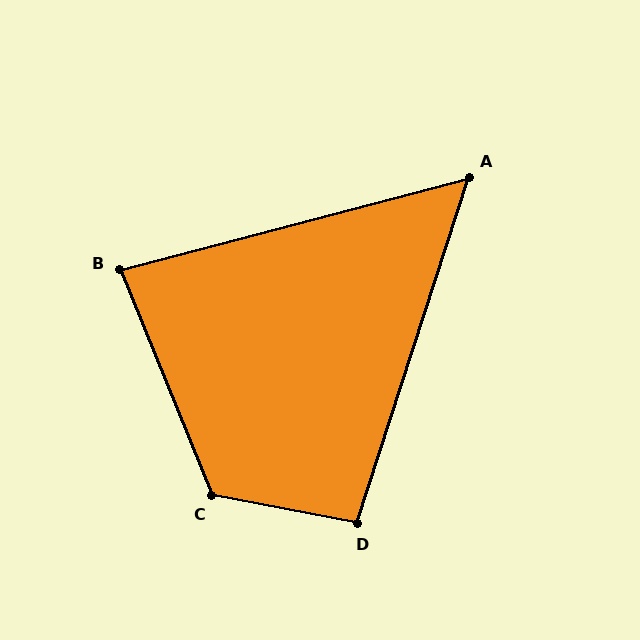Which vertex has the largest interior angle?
C, at approximately 123 degrees.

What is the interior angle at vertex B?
Approximately 83 degrees (acute).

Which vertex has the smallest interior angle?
A, at approximately 57 degrees.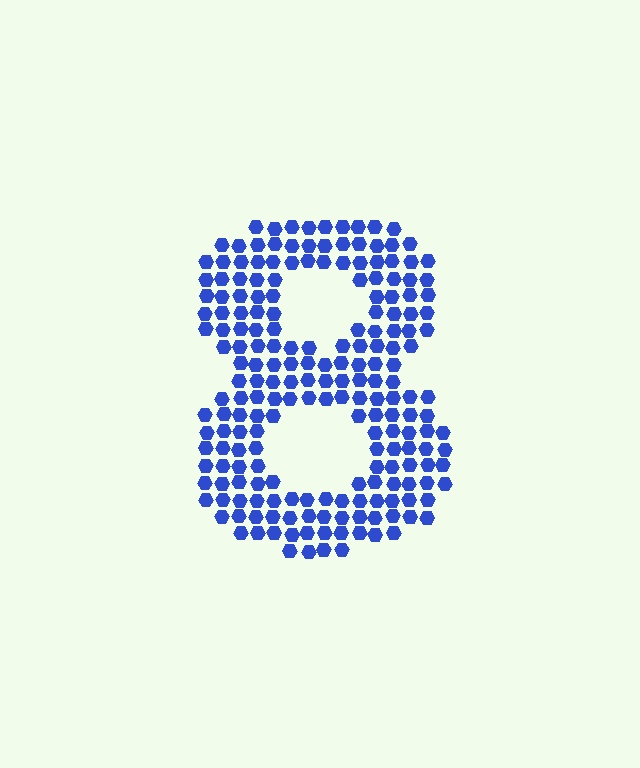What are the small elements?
The small elements are hexagons.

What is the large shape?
The large shape is the digit 8.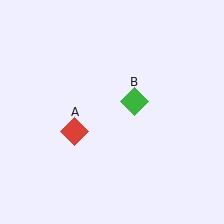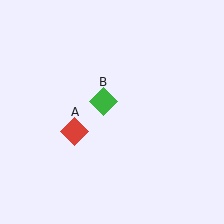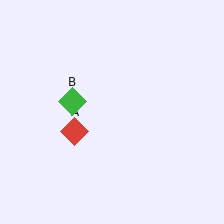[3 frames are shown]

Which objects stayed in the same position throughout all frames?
Red diamond (object A) remained stationary.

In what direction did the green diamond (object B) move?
The green diamond (object B) moved left.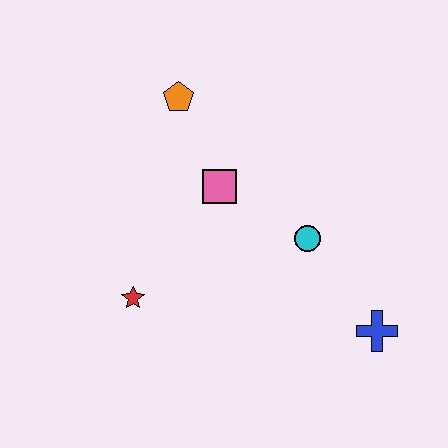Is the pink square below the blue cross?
No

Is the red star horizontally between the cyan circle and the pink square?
No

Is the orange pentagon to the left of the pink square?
Yes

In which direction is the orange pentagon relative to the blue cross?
The orange pentagon is above the blue cross.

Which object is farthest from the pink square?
The blue cross is farthest from the pink square.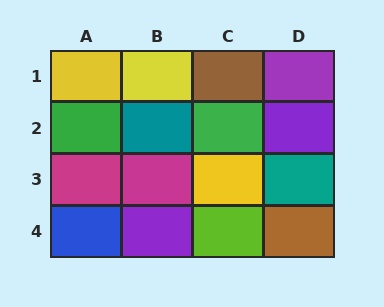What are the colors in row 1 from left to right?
Yellow, yellow, brown, purple.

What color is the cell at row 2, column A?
Green.